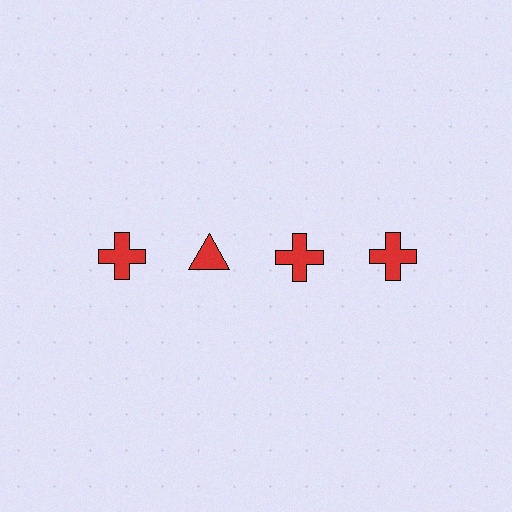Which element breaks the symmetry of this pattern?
The red triangle in the top row, second from left column breaks the symmetry. All other shapes are red crosses.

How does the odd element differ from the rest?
It has a different shape: triangle instead of cross.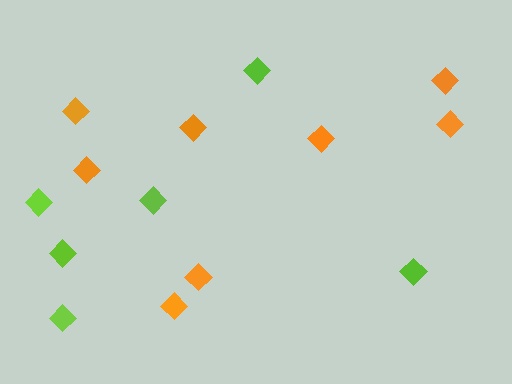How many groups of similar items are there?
There are 2 groups: one group of lime diamonds (6) and one group of orange diamonds (8).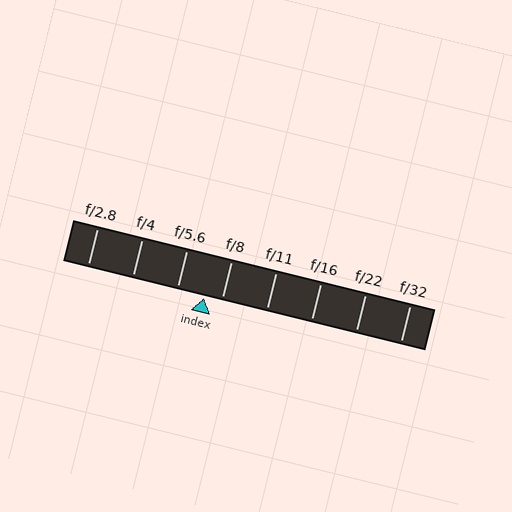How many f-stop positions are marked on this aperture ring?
There are 8 f-stop positions marked.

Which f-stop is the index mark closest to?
The index mark is closest to f/8.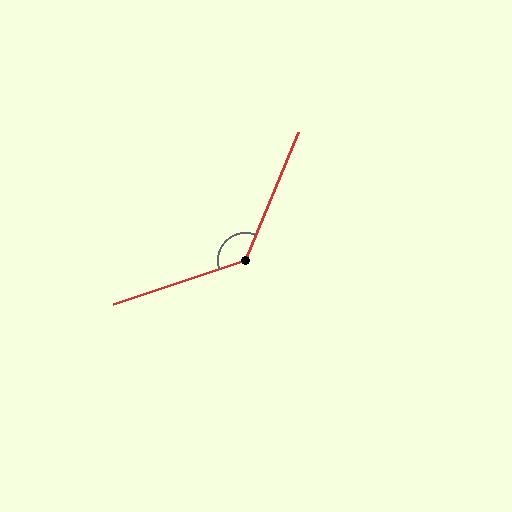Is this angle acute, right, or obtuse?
It is obtuse.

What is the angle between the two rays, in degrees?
Approximately 131 degrees.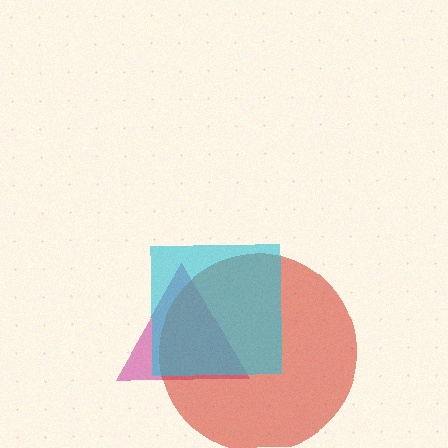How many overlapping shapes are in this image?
There are 3 overlapping shapes in the image.